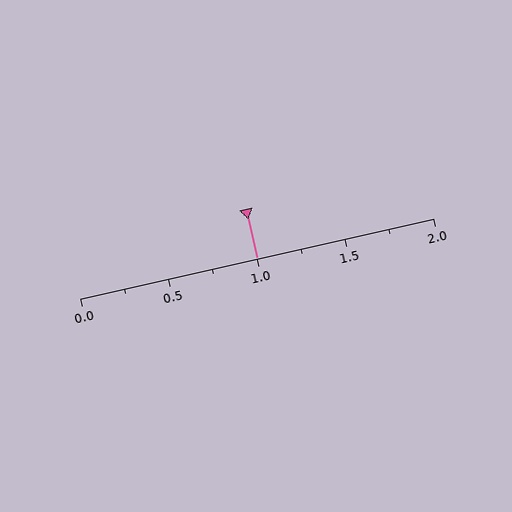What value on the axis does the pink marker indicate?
The marker indicates approximately 1.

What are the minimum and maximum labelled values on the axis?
The axis runs from 0.0 to 2.0.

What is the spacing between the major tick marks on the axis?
The major ticks are spaced 0.5 apart.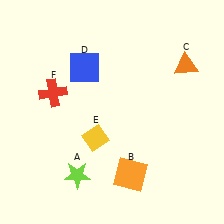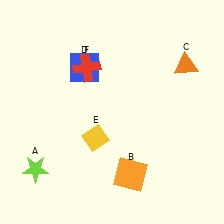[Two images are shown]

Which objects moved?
The objects that moved are: the lime star (A), the red cross (F).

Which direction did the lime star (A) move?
The lime star (A) moved left.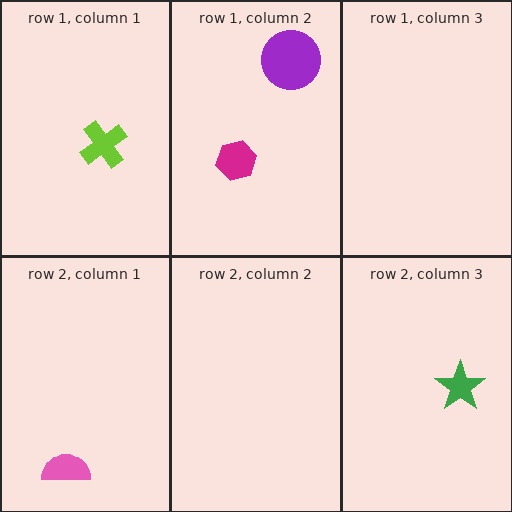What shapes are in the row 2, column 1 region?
The pink semicircle.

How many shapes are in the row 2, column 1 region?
1.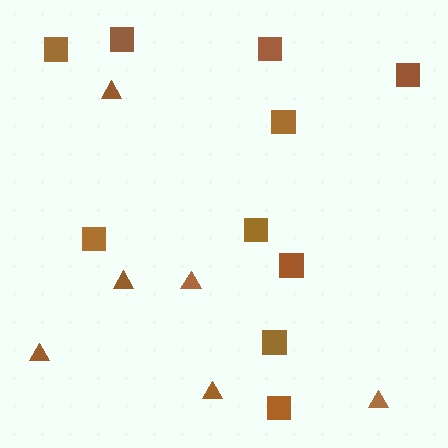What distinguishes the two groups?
There are 2 groups: one group of squares (10) and one group of triangles (6).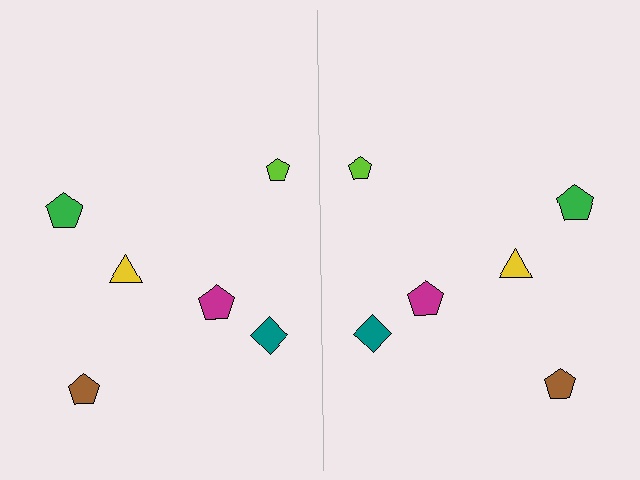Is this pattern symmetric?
Yes, this pattern has bilateral (reflection) symmetry.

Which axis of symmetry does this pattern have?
The pattern has a vertical axis of symmetry running through the center of the image.